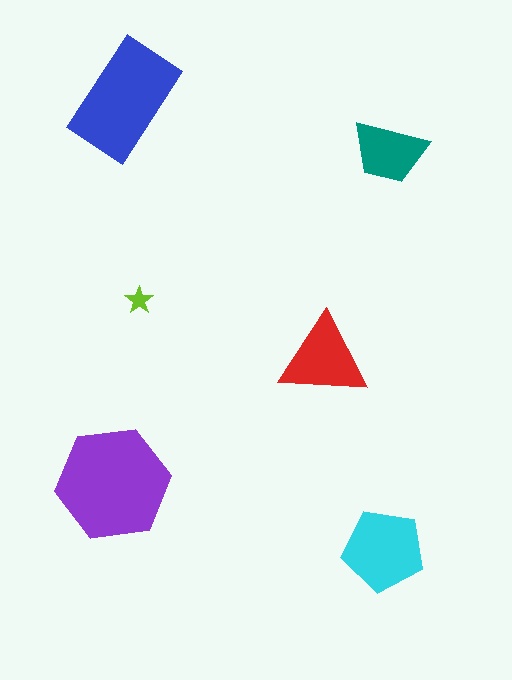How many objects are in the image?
There are 6 objects in the image.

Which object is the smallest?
The lime star.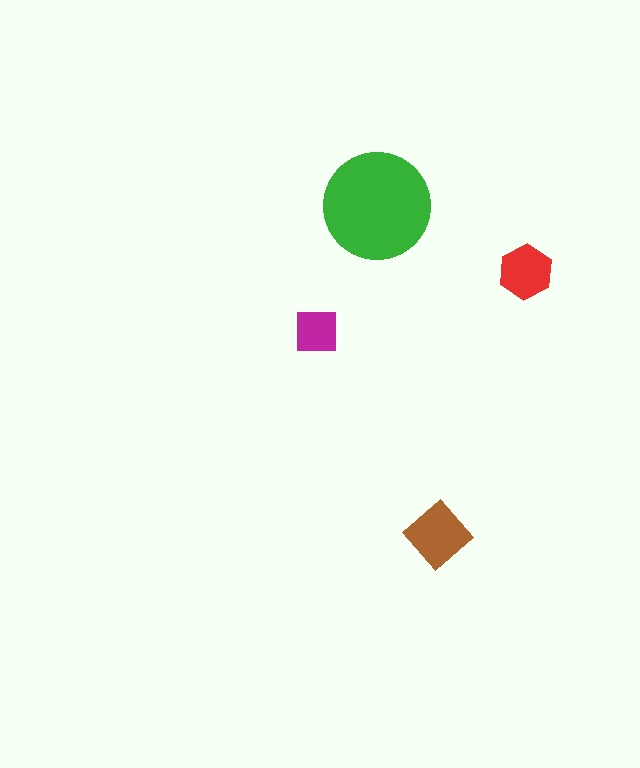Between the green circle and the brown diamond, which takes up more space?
The green circle.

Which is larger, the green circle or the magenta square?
The green circle.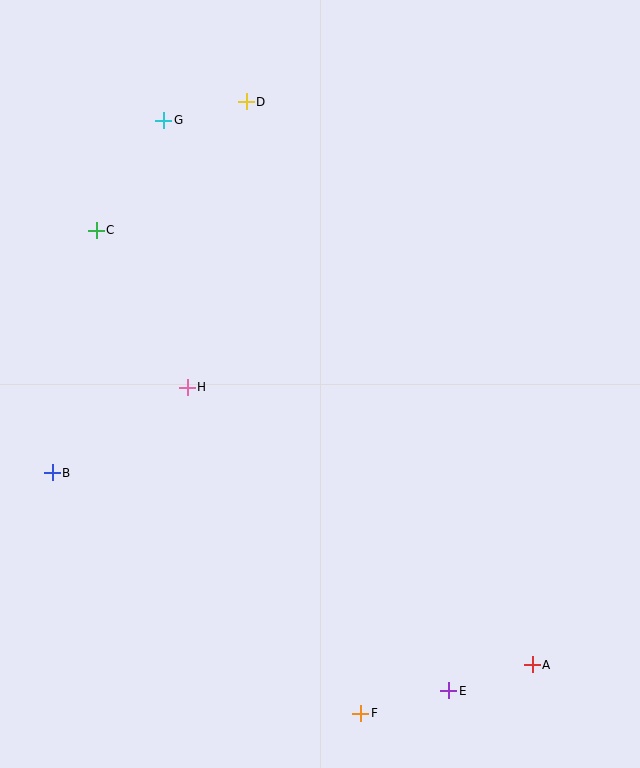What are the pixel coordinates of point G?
Point G is at (164, 120).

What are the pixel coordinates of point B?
Point B is at (52, 473).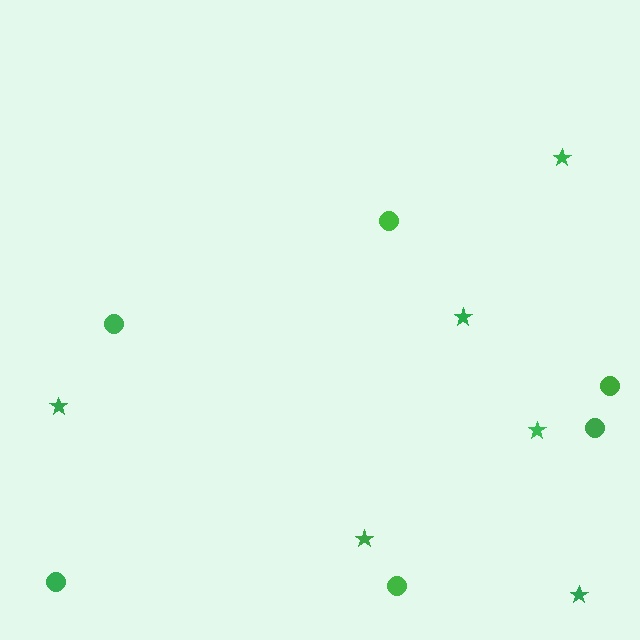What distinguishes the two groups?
There are 2 groups: one group of circles (6) and one group of stars (6).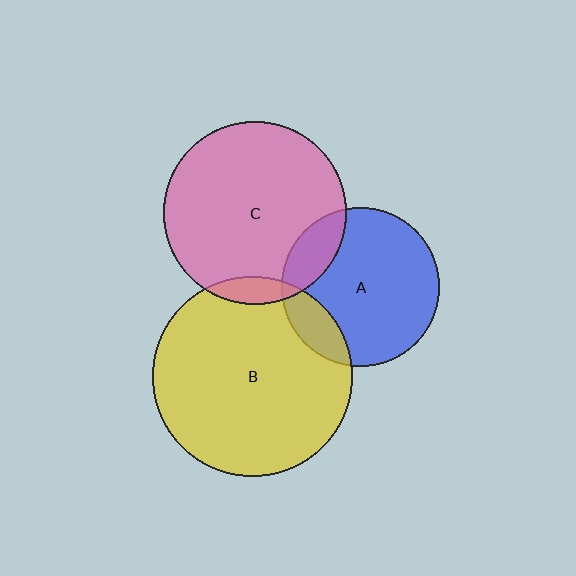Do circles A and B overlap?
Yes.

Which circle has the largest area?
Circle B (yellow).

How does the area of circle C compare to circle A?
Approximately 1.3 times.